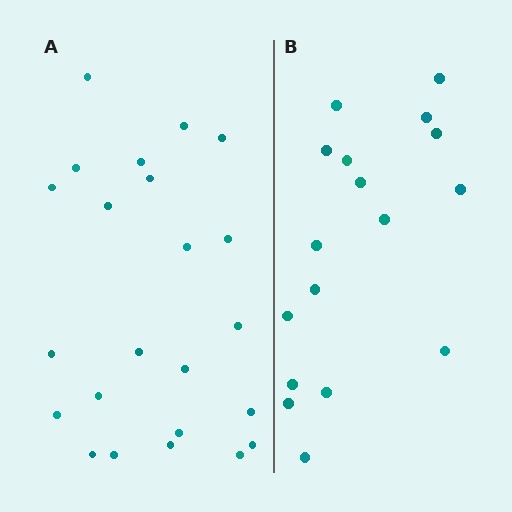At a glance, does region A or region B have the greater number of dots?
Region A (the left region) has more dots.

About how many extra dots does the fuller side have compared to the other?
Region A has about 6 more dots than region B.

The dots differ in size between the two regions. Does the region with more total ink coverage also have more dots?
No. Region B has more total ink coverage because its dots are larger, but region A actually contains more individual dots. Total area can be misleading — the number of items is what matters here.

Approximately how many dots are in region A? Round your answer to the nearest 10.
About 20 dots. (The exact count is 23, which rounds to 20.)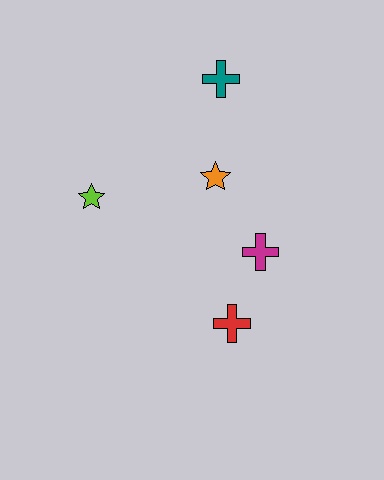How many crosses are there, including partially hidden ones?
There are 3 crosses.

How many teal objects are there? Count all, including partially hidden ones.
There is 1 teal object.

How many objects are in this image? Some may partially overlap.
There are 5 objects.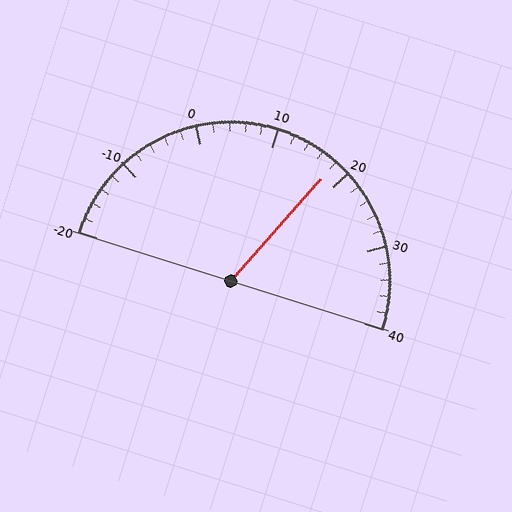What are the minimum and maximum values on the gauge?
The gauge ranges from -20 to 40.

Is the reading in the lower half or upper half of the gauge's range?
The reading is in the upper half of the range (-20 to 40).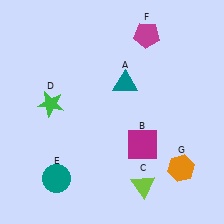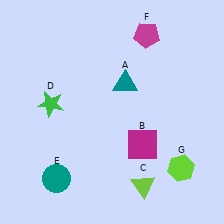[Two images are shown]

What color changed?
The hexagon (G) changed from orange in Image 1 to lime in Image 2.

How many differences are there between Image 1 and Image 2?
There is 1 difference between the two images.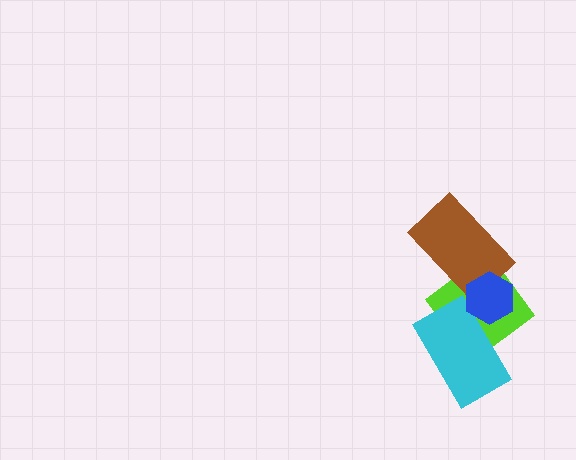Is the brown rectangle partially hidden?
Yes, it is partially covered by another shape.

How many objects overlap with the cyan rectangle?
2 objects overlap with the cyan rectangle.